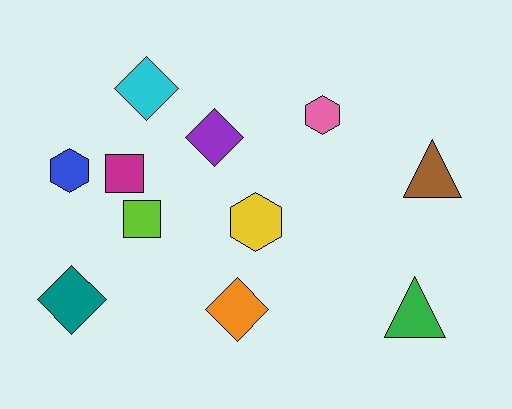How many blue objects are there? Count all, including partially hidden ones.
There is 1 blue object.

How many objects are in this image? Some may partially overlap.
There are 11 objects.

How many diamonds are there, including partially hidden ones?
There are 4 diamonds.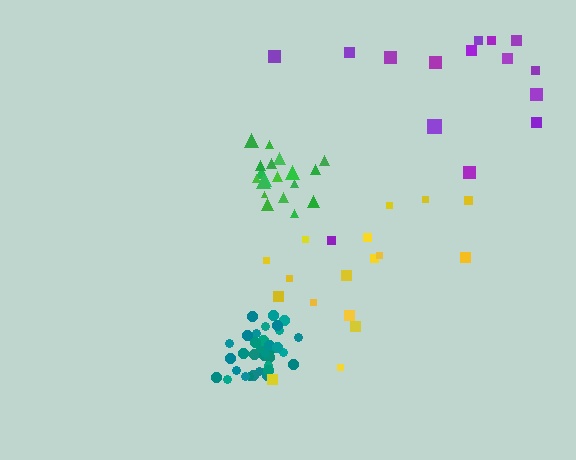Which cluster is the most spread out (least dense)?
Purple.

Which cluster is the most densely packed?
Teal.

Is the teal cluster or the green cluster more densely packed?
Teal.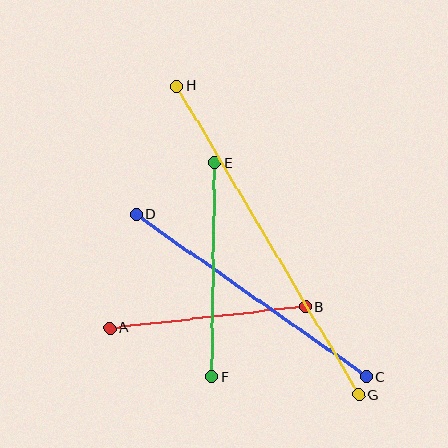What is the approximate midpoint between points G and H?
The midpoint is at approximately (268, 241) pixels.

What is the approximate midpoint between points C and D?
The midpoint is at approximately (251, 296) pixels.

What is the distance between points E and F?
The distance is approximately 214 pixels.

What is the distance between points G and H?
The distance is approximately 358 pixels.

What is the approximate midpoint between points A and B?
The midpoint is at approximately (208, 317) pixels.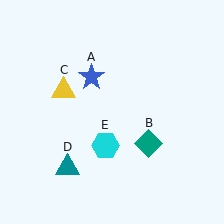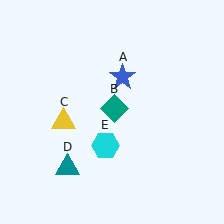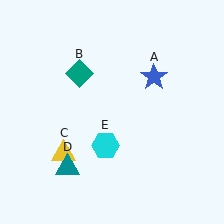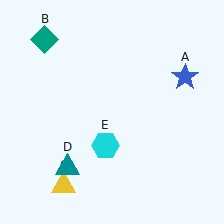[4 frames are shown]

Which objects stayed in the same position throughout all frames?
Teal triangle (object D) and cyan hexagon (object E) remained stationary.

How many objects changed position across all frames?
3 objects changed position: blue star (object A), teal diamond (object B), yellow triangle (object C).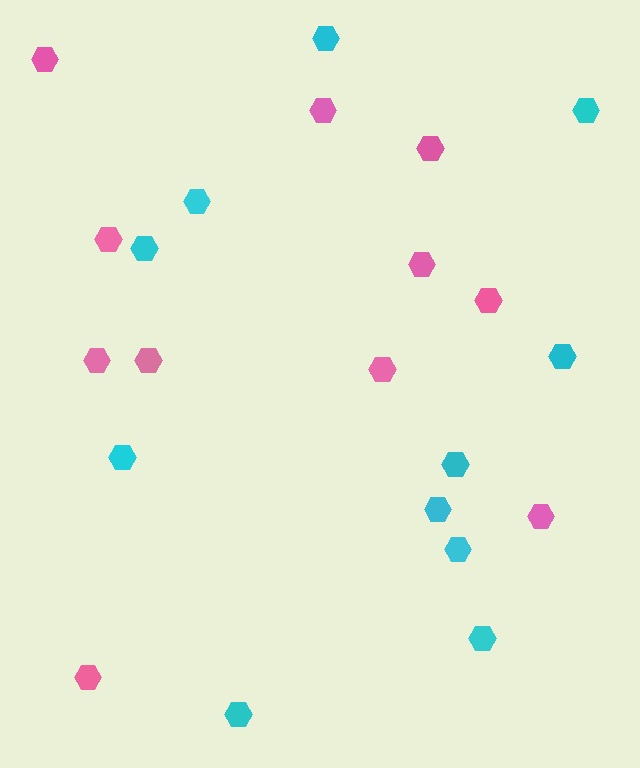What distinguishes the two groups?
There are 2 groups: one group of cyan hexagons (11) and one group of pink hexagons (11).